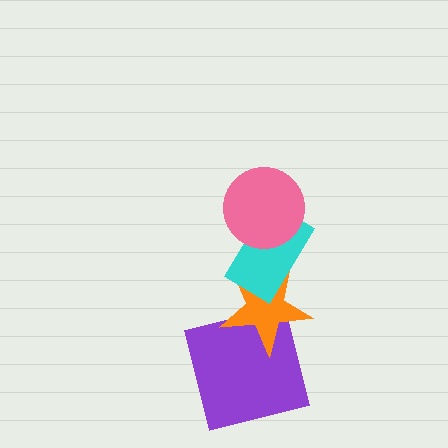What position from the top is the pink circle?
The pink circle is 1st from the top.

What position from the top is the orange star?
The orange star is 3rd from the top.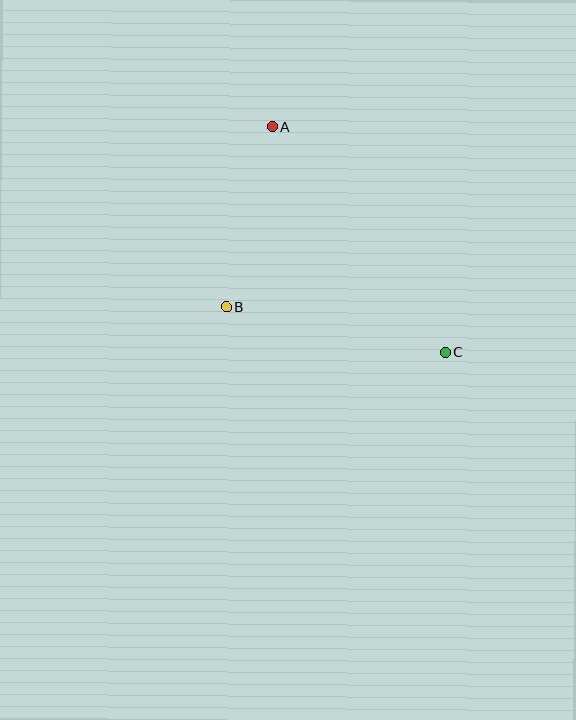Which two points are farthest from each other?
Points A and C are farthest from each other.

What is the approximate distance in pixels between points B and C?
The distance between B and C is approximately 224 pixels.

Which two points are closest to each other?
Points A and B are closest to each other.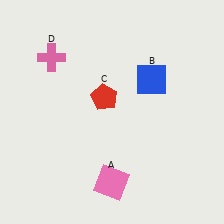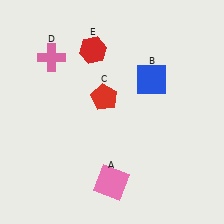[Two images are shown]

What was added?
A red hexagon (E) was added in Image 2.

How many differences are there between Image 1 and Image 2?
There is 1 difference between the two images.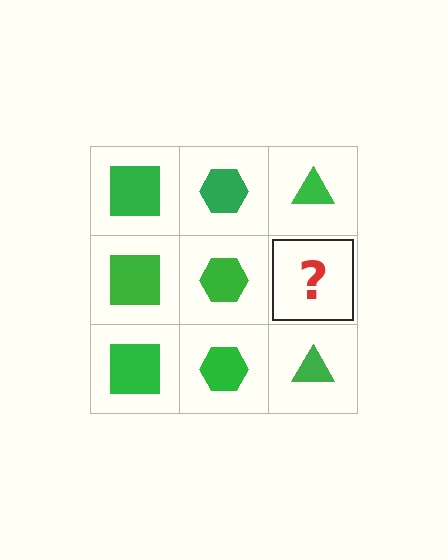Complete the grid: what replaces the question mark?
The question mark should be replaced with a green triangle.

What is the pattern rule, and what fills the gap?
The rule is that each column has a consistent shape. The gap should be filled with a green triangle.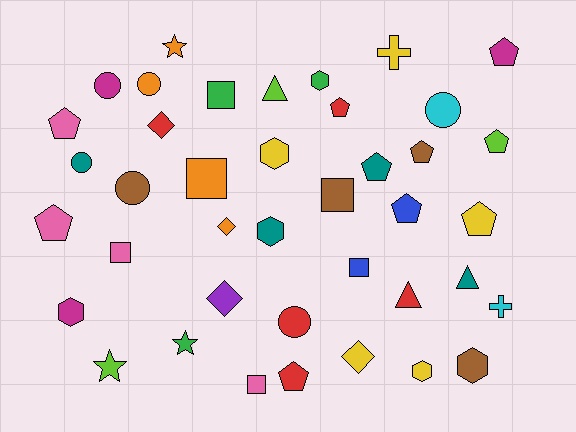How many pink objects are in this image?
There are 4 pink objects.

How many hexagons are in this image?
There are 6 hexagons.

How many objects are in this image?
There are 40 objects.